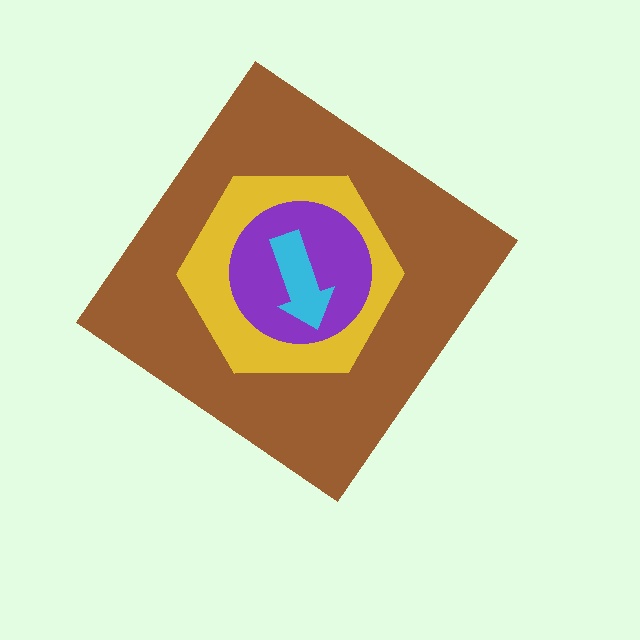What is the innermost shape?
The cyan arrow.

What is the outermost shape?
The brown diamond.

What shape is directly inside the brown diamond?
The yellow hexagon.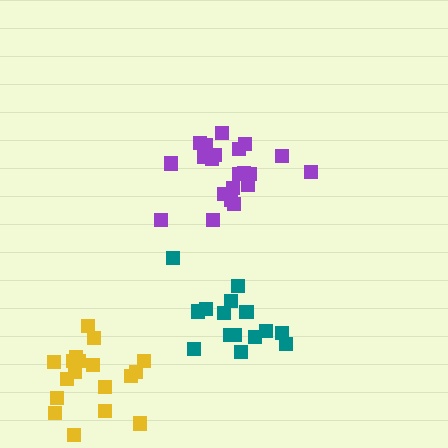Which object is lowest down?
The yellow cluster is bottommost.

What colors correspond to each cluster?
The clusters are colored: teal, purple, yellow.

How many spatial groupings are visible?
There are 3 spatial groupings.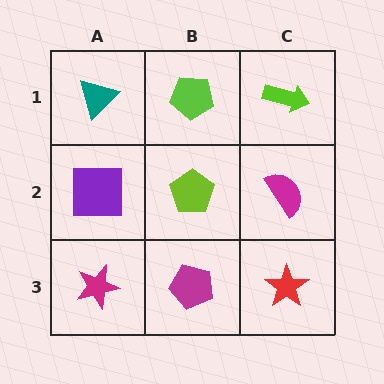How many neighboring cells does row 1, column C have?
2.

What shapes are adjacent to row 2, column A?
A teal triangle (row 1, column A), a magenta star (row 3, column A), a lime pentagon (row 2, column B).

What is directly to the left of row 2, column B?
A purple square.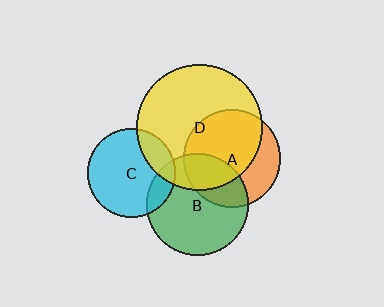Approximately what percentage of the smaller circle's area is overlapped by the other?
Approximately 15%.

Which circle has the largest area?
Circle D (yellow).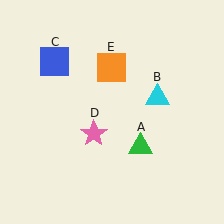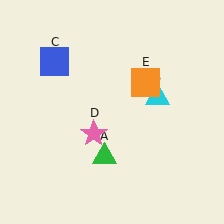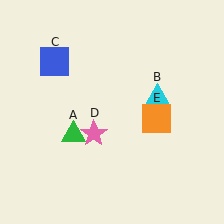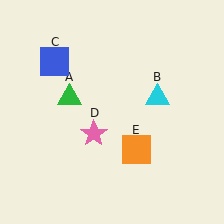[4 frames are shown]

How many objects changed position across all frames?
2 objects changed position: green triangle (object A), orange square (object E).